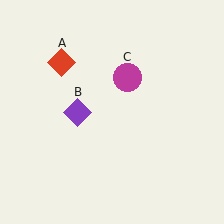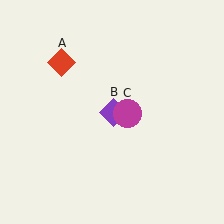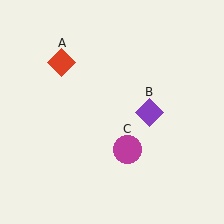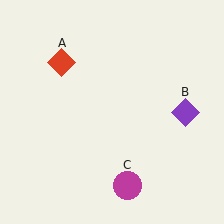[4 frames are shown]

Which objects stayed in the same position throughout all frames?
Red diamond (object A) remained stationary.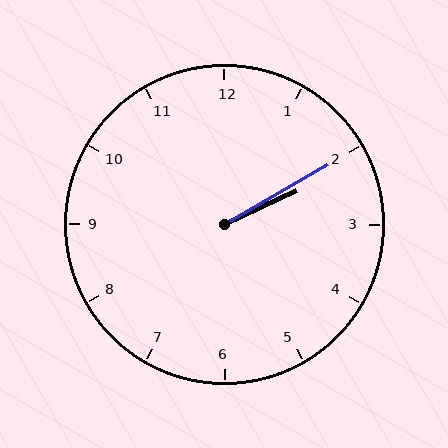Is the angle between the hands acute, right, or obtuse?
It is acute.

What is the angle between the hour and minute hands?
Approximately 5 degrees.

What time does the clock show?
2:10.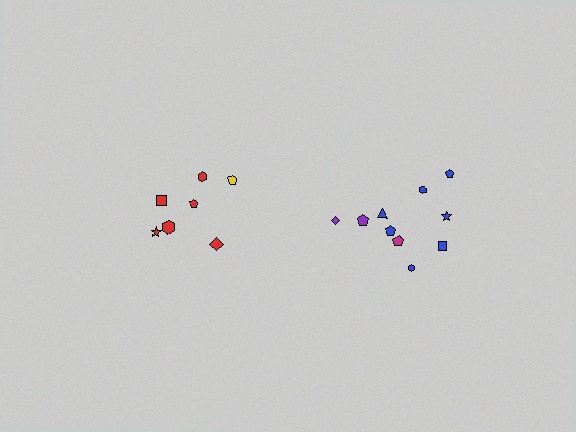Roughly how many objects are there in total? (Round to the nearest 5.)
Roughly 15 objects in total.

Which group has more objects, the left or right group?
The right group.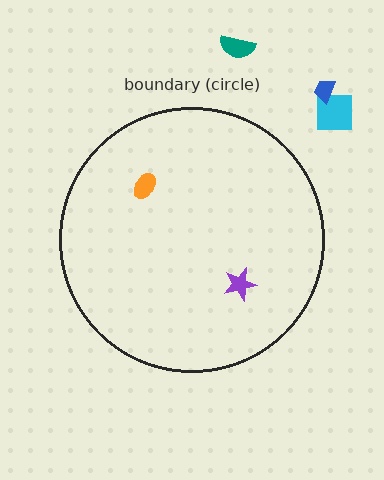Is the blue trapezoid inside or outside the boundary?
Outside.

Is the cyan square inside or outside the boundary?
Outside.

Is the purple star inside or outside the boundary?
Inside.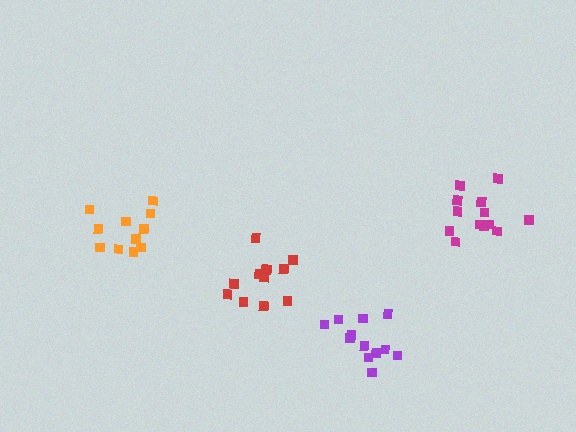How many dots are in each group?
Group 1: 11 dots, Group 2: 12 dots, Group 3: 13 dots, Group 4: 12 dots (48 total).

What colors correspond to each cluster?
The clusters are colored: orange, purple, magenta, red.